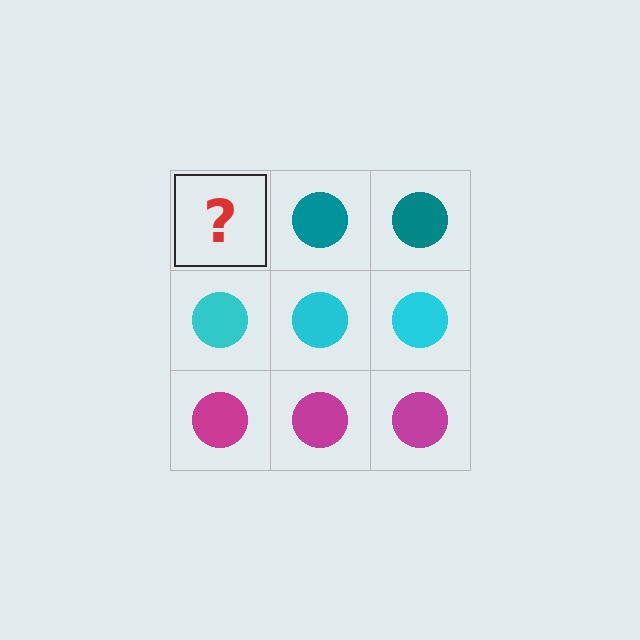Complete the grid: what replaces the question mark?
The question mark should be replaced with a teal circle.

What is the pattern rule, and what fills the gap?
The rule is that each row has a consistent color. The gap should be filled with a teal circle.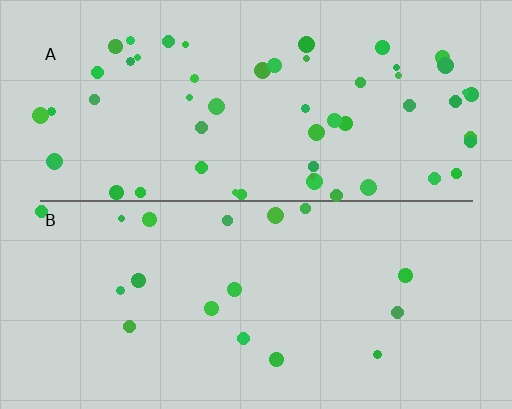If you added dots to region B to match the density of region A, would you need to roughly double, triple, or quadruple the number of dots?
Approximately triple.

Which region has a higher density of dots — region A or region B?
A (the top).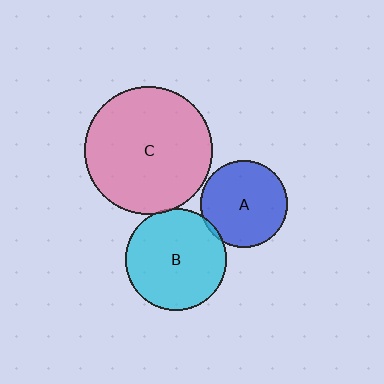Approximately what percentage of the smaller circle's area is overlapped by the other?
Approximately 5%.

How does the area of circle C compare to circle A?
Approximately 2.1 times.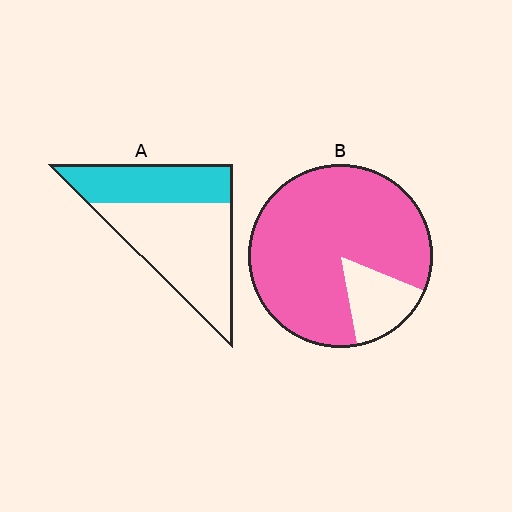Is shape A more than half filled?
No.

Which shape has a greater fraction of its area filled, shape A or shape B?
Shape B.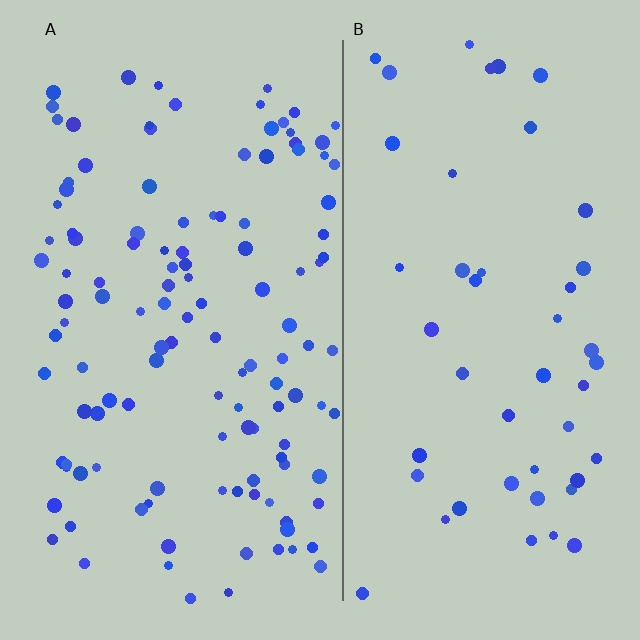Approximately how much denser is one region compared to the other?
Approximately 2.6× — region A over region B.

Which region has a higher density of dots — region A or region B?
A (the left).